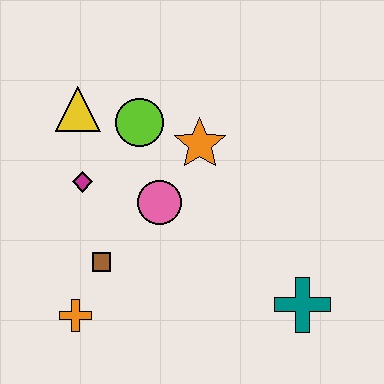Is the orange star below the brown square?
No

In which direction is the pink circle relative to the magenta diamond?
The pink circle is to the right of the magenta diamond.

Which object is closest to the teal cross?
The pink circle is closest to the teal cross.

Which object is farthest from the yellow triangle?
The teal cross is farthest from the yellow triangle.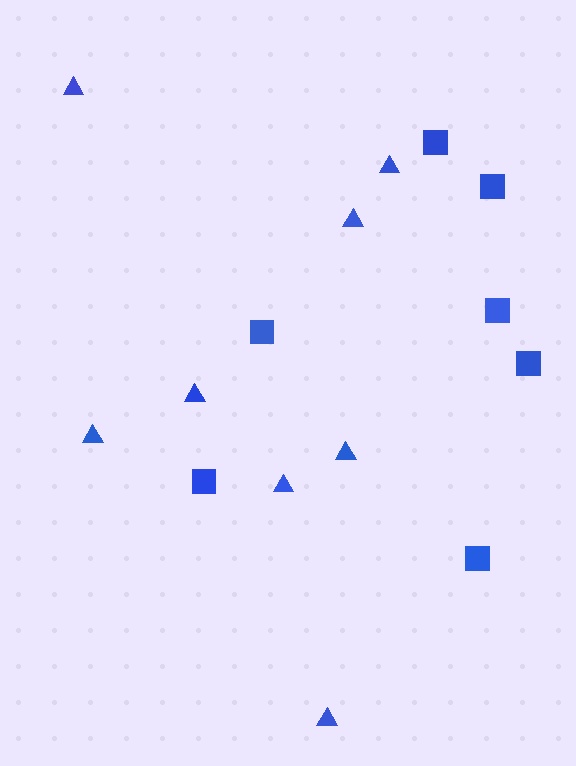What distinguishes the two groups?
There are 2 groups: one group of squares (7) and one group of triangles (8).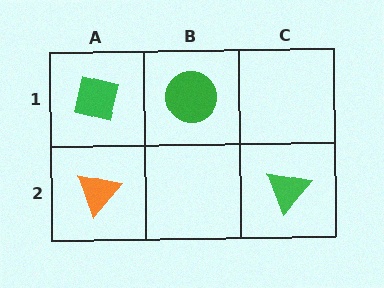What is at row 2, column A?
An orange triangle.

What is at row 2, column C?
A green triangle.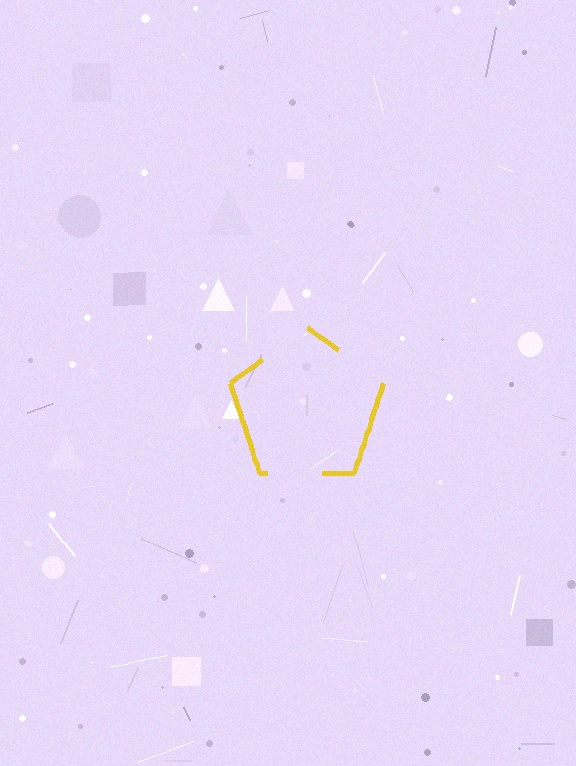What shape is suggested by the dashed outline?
The dashed outline suggests a pentagon.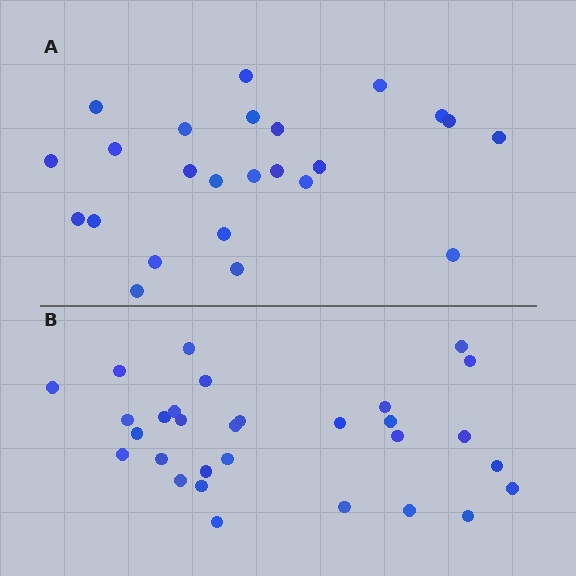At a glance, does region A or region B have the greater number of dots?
Region B (the bottom region) has more dots.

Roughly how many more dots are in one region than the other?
Region B has about 6 more dots than region A.